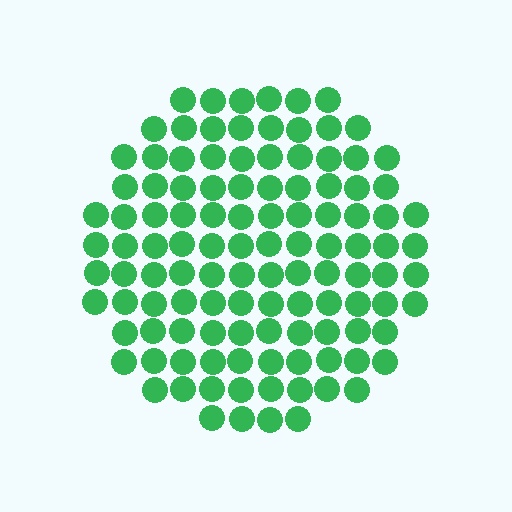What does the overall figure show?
The overall figure shows a circle.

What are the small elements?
The small elements are circles.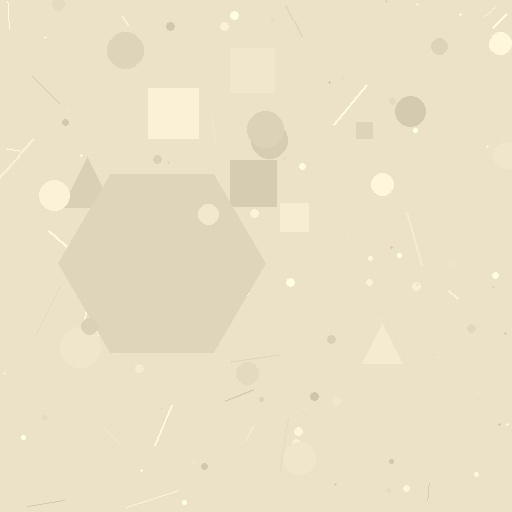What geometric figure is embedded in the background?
A hexagon is embedded in the background.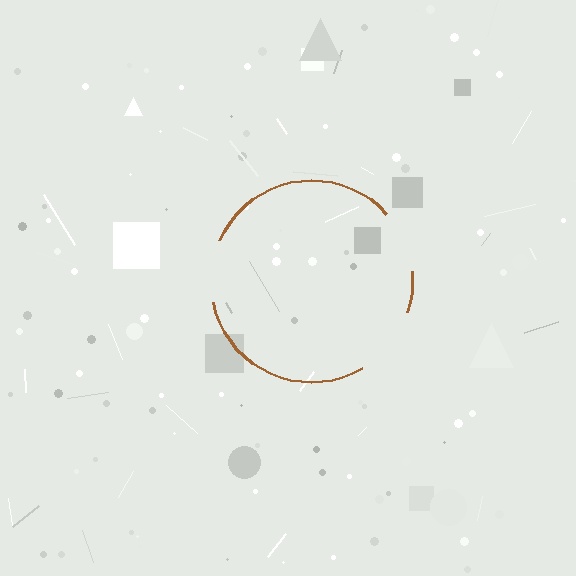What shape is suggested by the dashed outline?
The dashed outline suggests a circle.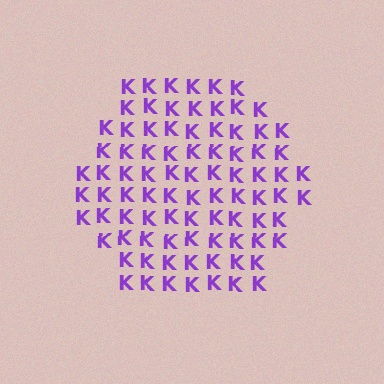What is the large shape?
The large shape is a hexagon.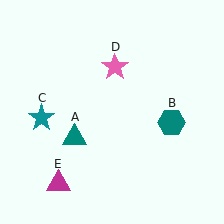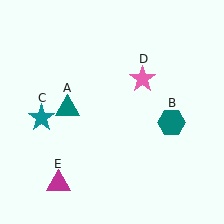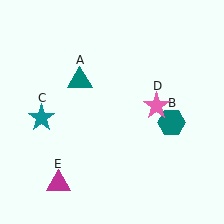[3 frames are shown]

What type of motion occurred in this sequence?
The teal triangle (object A), pink star (object D) rotated clockwise around the center of the scene.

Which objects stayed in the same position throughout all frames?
Teal hexagon (object B) and teal star (object C) and magenta triangle (object E) remained stationary.